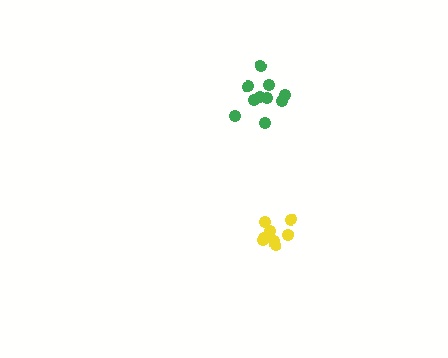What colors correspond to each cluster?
The clusters are colored: green, yellow.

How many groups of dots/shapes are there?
There are 2 groups.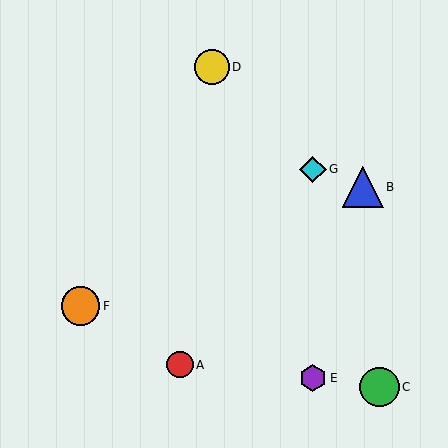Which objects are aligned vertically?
Objects E, G are aligned vertically.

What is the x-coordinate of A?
Object A is at x≈180.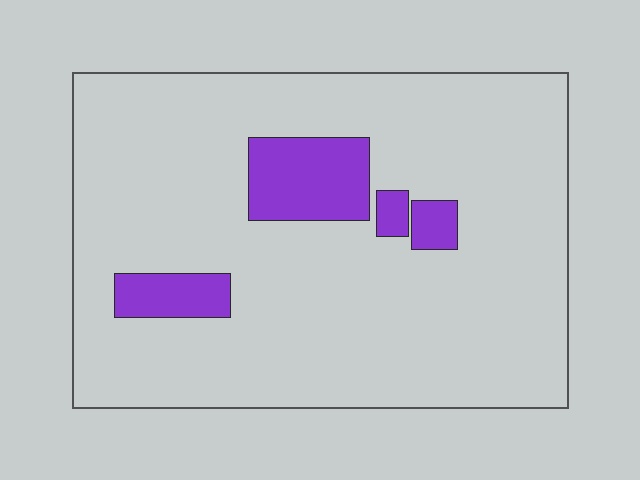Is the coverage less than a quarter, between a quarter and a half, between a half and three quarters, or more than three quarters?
Less than a quarter.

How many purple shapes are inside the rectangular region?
4.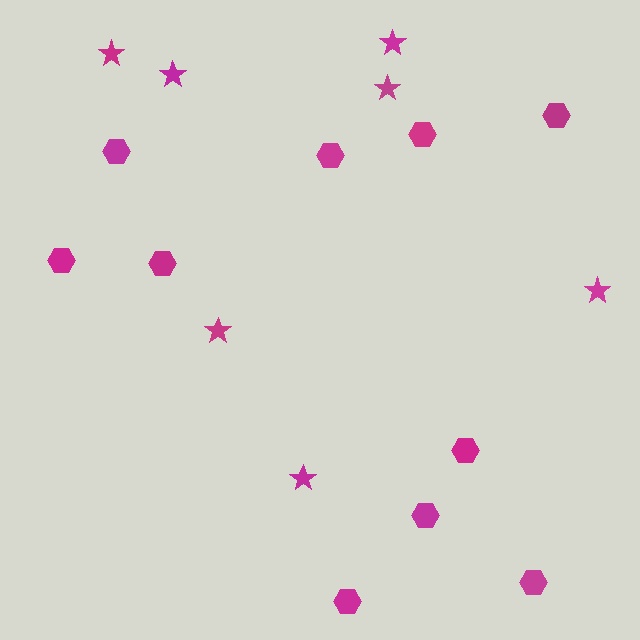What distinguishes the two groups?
There are 2 groups: one group of hexagons (10) and one group of stars (7).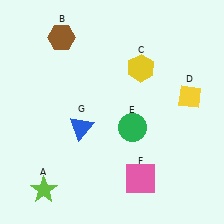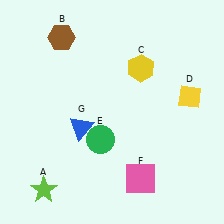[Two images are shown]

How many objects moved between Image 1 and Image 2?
1 object moved between the two images.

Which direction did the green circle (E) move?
The green circle (E) moved left.